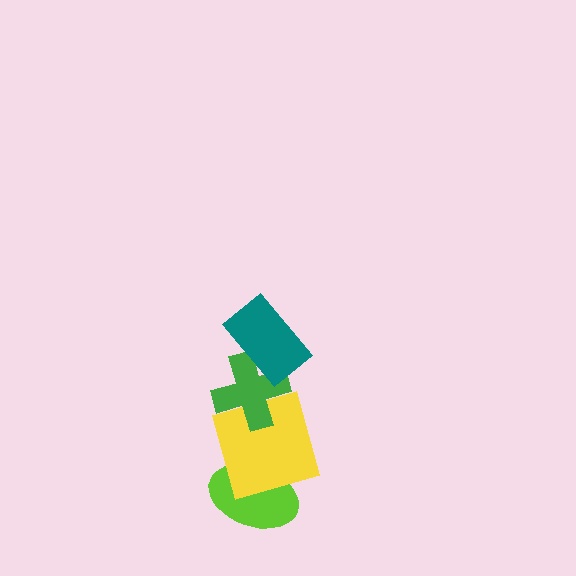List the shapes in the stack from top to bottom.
From top to bottom: the teal rectangle, the green cross, the yellow square, the lime ellipse.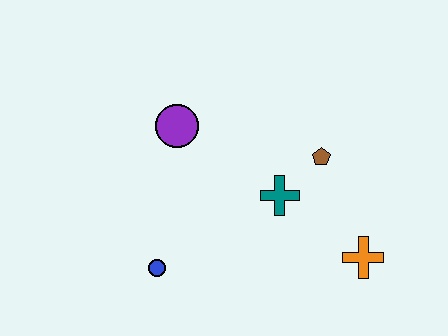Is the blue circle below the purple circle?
Yes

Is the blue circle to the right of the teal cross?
No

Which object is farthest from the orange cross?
The purple circle is farthest from the orange cross.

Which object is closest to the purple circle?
The teal cross is closest to the purple circle.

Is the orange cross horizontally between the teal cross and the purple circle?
No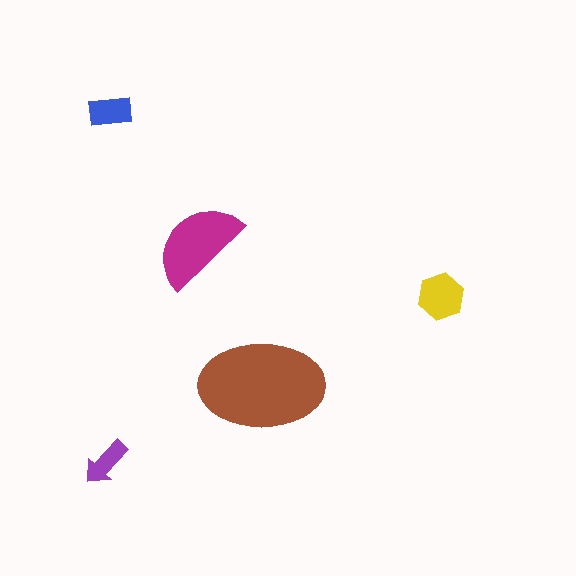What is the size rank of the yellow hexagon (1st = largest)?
3rd.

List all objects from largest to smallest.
The brown ellipse, the magenta semicircle, the yellow hexagon, the blue rectangle, the purple arrow.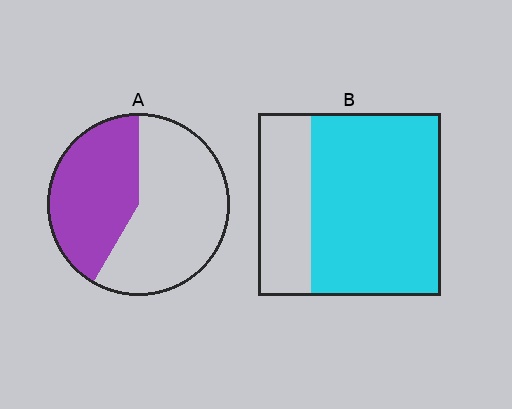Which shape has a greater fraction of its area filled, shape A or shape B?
Shape B.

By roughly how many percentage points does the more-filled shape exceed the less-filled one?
By roughly 30 percentage points (B over A).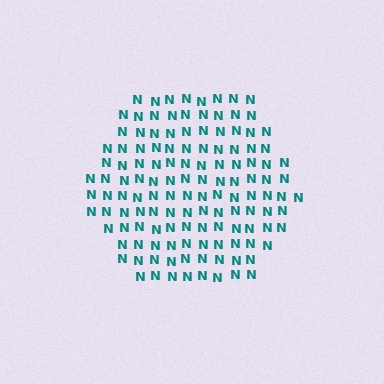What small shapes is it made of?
It is made of small letter N's.